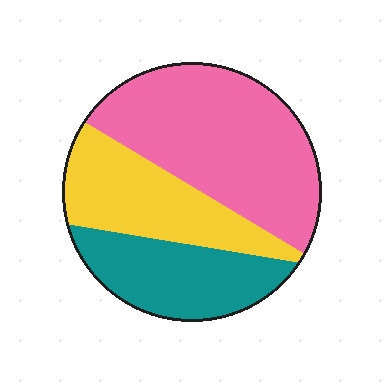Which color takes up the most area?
Pink, at roughly 50%.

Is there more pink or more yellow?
Pink.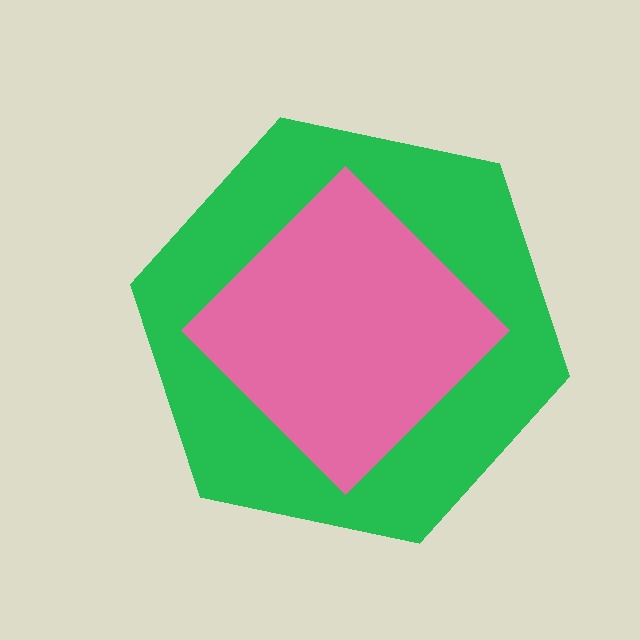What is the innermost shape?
The pink diamond.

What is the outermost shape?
The green hexagon.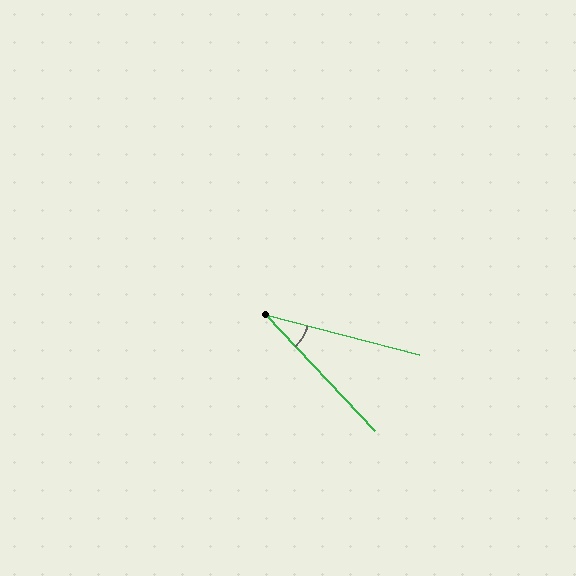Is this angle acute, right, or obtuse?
It is acute.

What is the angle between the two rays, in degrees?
Approximately 32 degrees.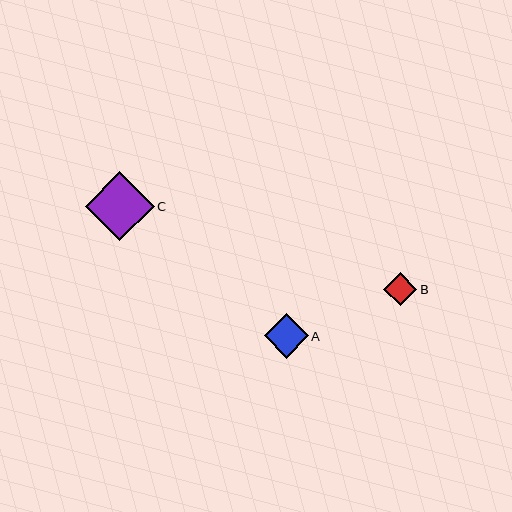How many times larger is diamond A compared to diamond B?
Diamond A is approximately 1.3 times the size of diamond B.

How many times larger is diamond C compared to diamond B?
Diamond C is approximately 2.1 times the size of diamond B.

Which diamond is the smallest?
Diamond B is the smallest with a size of approximately 33 pixels.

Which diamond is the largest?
Diamond C is the largest with a size of approximately 69 pixels.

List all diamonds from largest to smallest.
From largest to smallest: C, A, B.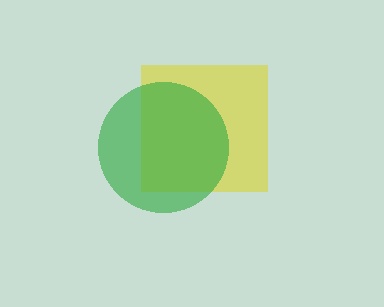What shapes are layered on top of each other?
The layered shapes are: a yellow square, a green circle.